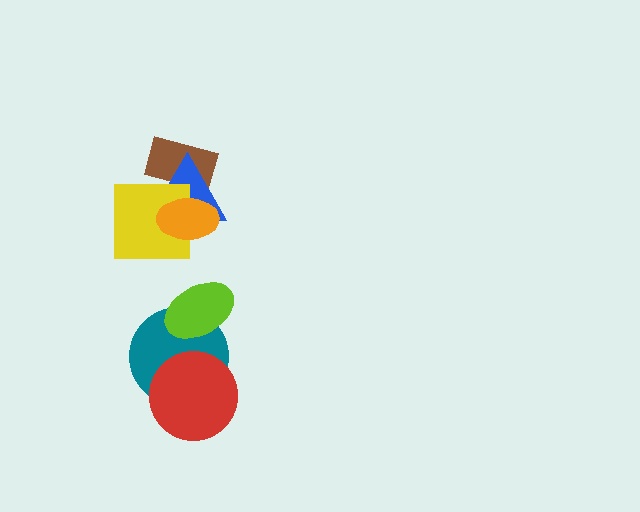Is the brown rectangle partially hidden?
Yes, it is partially covered by another shape.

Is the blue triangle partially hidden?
Yes, it is partially covered by another shape.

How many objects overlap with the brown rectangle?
2 objects overlap with the brown rectangle.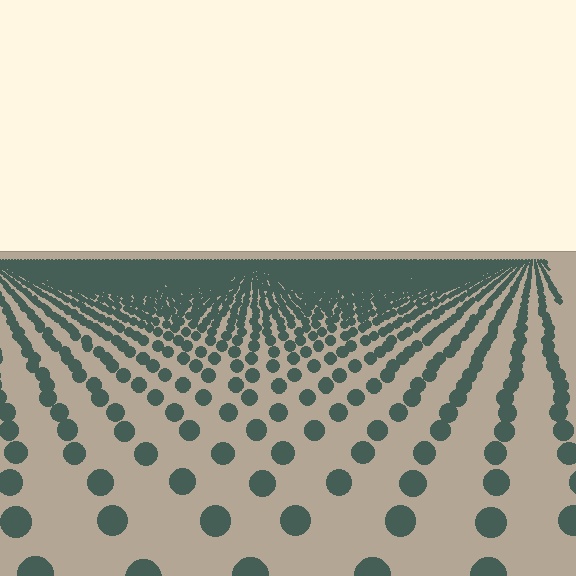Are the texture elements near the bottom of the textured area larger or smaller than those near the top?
Larger. Near the bottom, elements are closer to the viewer and appear at a bigger on-screen size.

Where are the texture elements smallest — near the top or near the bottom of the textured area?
Near the top.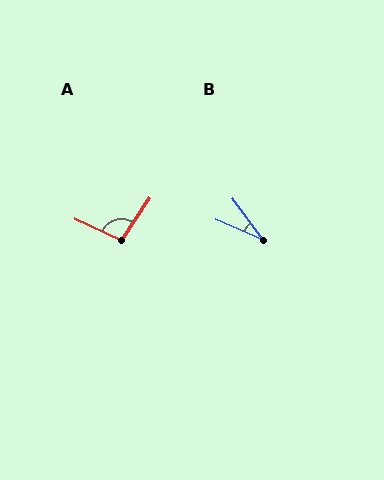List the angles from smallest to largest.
B (31°), A (99°).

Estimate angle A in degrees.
Approximately 99 degrees.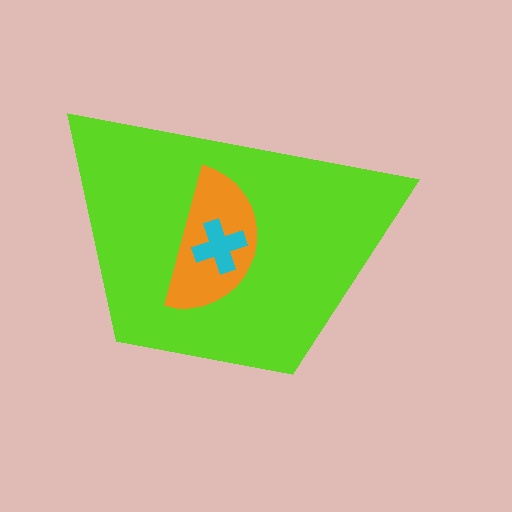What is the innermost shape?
The cyan cross.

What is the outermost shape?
The lime trapezoid.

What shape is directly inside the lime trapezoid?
The orange semicircle.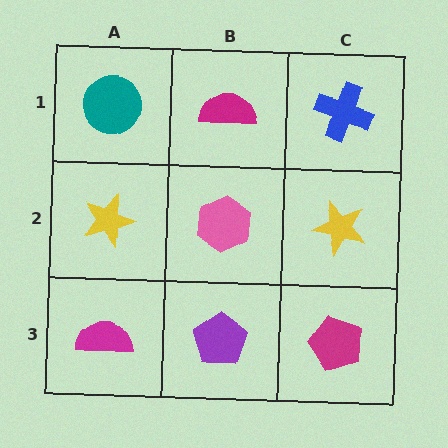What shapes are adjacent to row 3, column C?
A yellow star (row 2, column C), a purple pentagon (row 3, column B).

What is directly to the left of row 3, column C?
A purple pentagon.